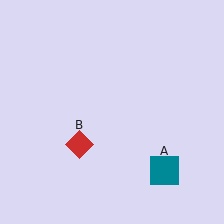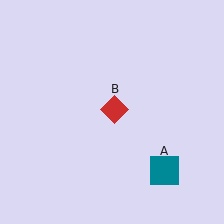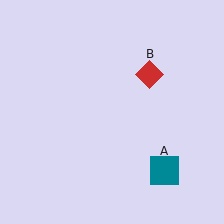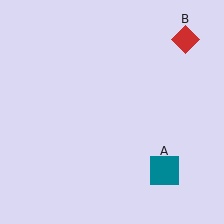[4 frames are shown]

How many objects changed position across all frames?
1 object changed position: red diamond (object B).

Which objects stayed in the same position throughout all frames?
Teal square (object A) remained stationary.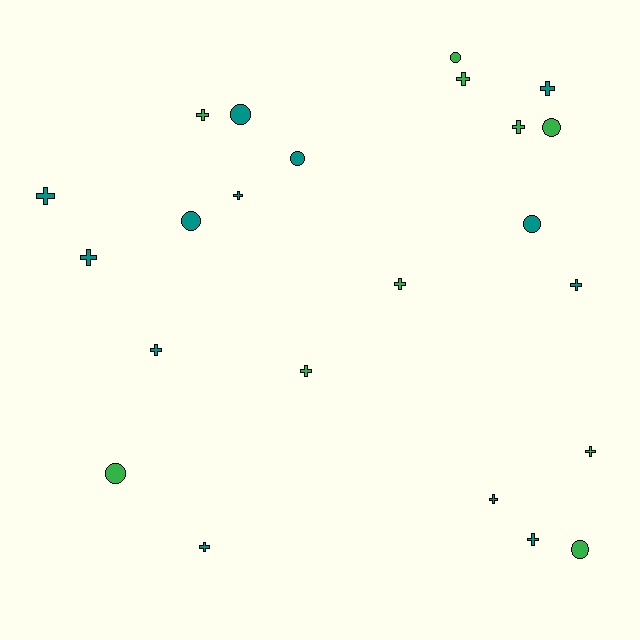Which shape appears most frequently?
Cross, with 15 objects.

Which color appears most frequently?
Teal, with 13 objects.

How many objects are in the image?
There are 23 objects.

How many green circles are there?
There are 4 green circles.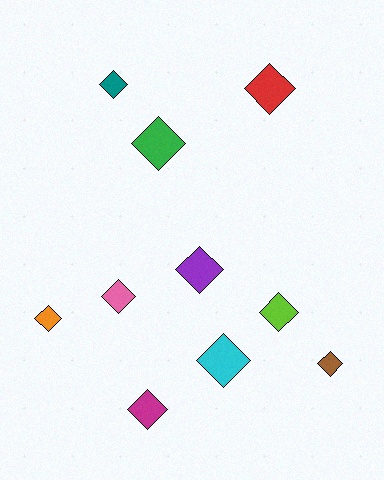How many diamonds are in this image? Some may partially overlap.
There are 10 diamonds.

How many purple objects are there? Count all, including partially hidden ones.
There is 1 purple object.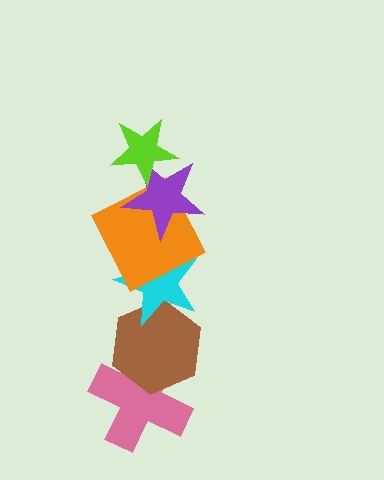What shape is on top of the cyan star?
The orange square is on top of the cyan star.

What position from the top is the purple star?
The purple star is 2nd from the top.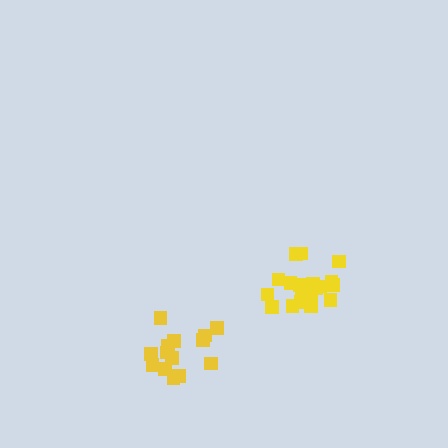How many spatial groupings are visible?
There are 2 spatial groupings.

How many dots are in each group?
Group 1: 20 dots, Group 2: 14 dots (34 total).